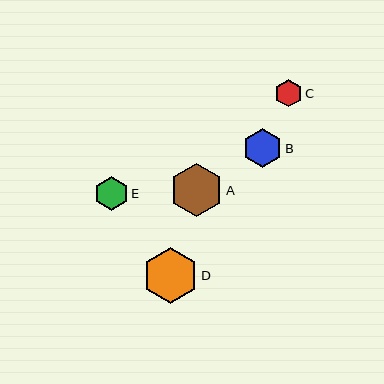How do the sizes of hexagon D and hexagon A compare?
Hexagon D and hexagon A are approximately the same size.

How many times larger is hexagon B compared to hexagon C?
Hexagon B is approximately 1.5 times the size of hexagon C.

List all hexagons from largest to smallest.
From largest to smallest: D, A, B, E, C.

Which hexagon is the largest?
Hexagon D is the largest with a size of approximately 55 pixels.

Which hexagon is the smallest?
Hexagon C is the smallest with a size of approximately 27 pixels.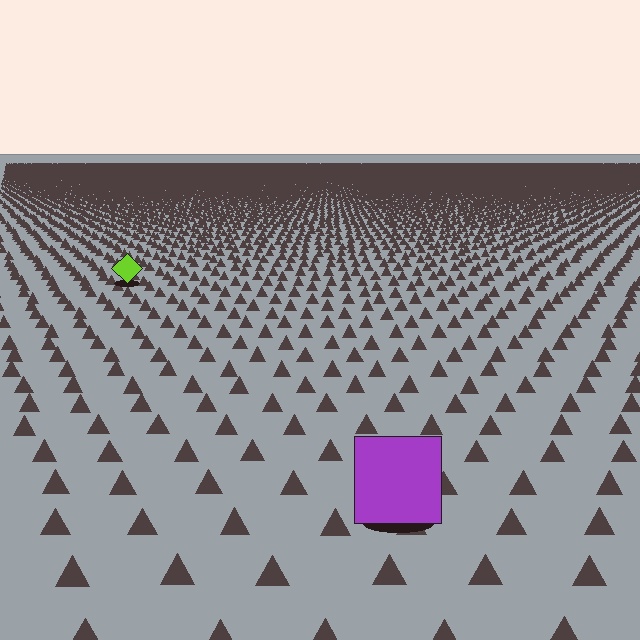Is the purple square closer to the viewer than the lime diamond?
Yes. The purple square is closer — you can tell from the texture gradient: the ground texture is coarser near it.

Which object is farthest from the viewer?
The lime diamond is farthest from the viewer. It appears smaller and the ground texture around it is denser.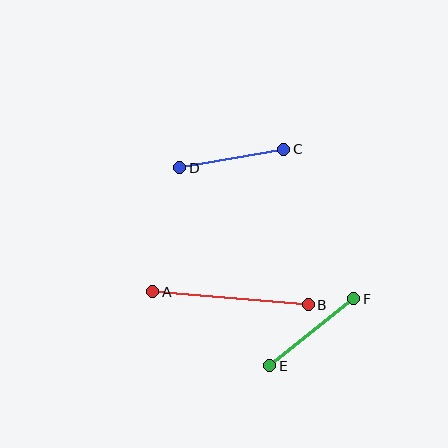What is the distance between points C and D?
The distance is approximately 106 pixels.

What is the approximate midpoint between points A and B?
The midpoint is at approximately (230, 298) pixels.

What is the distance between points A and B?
The distance is approximately 156 pixels.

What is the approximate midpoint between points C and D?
The midpoint is at approximately (232, 158) pixels.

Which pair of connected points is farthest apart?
Points A and B are farthest apart.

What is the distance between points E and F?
The distance is approximately 108 pixels.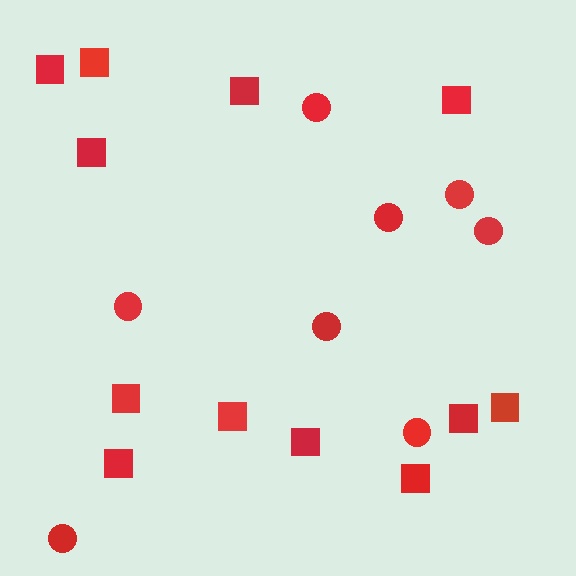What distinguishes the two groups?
There are 2 groups: one group of circles (8) and one group of squares (12).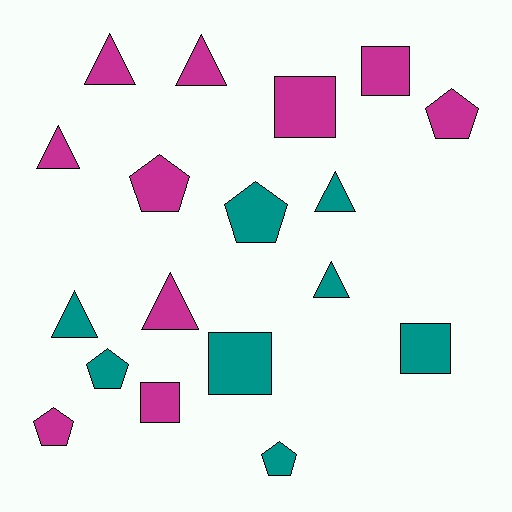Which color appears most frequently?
Magenta, with 10 objects.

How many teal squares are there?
There are 2 teal squares.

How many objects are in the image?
There are 18 objects.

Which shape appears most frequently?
Triangle, with 7 objects.